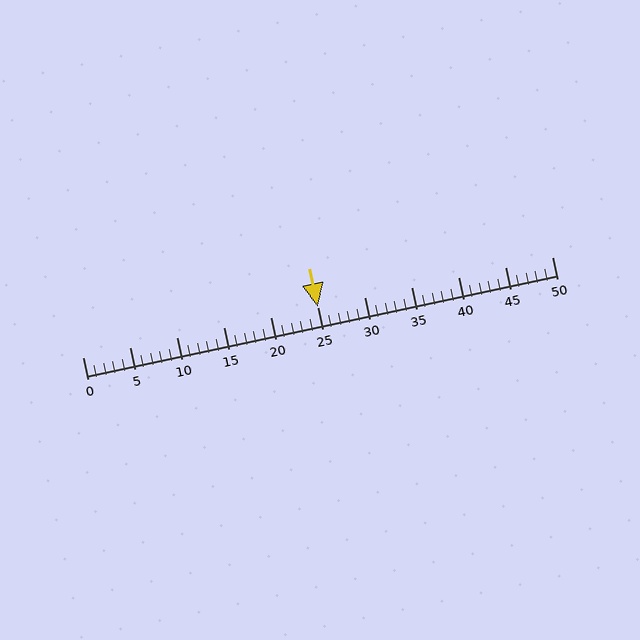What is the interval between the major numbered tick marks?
The major tick marks are spaced 5 units apart.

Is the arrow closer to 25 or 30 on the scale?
The arrow is closer to 25.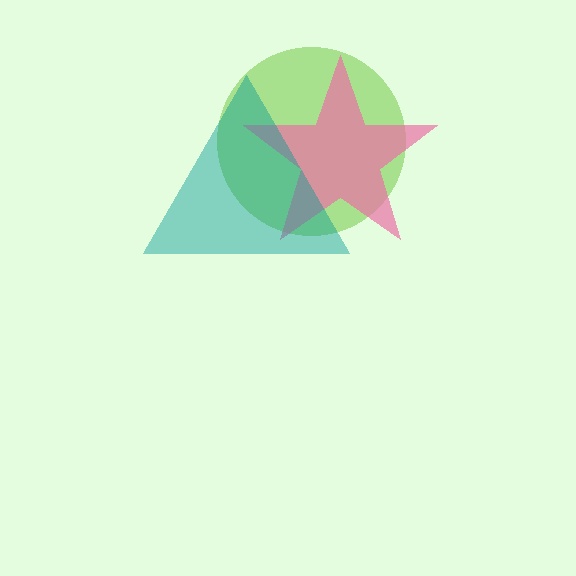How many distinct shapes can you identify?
There are 3 distinct shapes: a lime circle, a pink star, a teal triangle.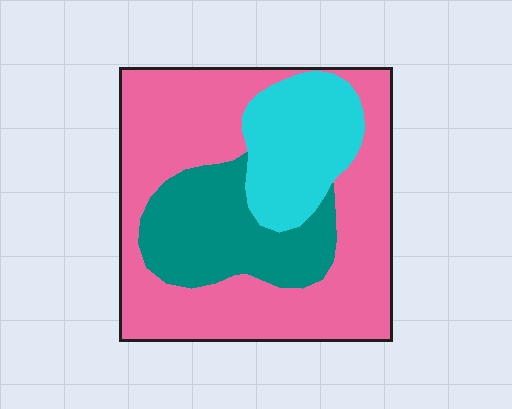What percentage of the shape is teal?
Teal covers roughly 25% of the shape.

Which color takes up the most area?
Pink, at roughly 60%.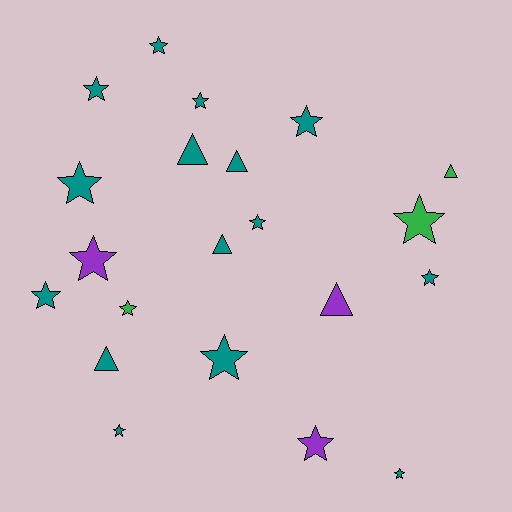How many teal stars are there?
There are 11 teal stars.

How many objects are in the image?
There are 21 objects.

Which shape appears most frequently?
Star, with 15 objects.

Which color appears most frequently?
Teal, with 15 objects.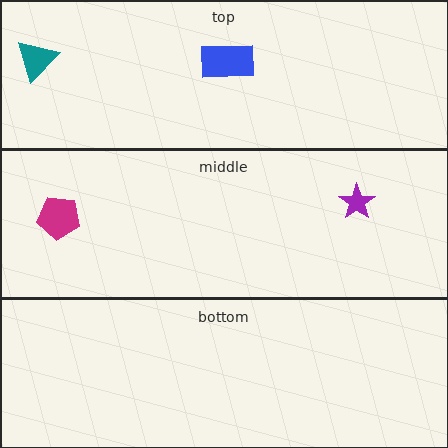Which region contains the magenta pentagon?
The middle region.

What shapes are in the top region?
The teal triangle, the blue rectangle.